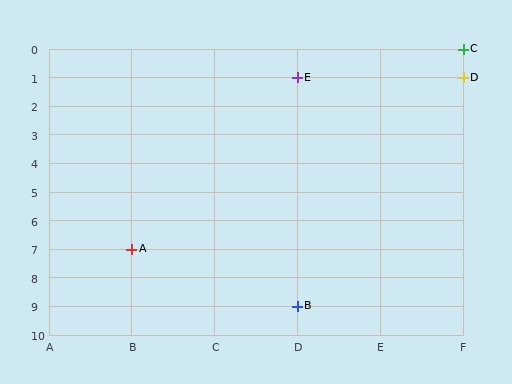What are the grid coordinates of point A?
Point A is at grid coordinates (B, 7).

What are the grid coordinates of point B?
Point B is at grid coordinates (D, 9).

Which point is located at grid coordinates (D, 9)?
Point B is at (D, 9).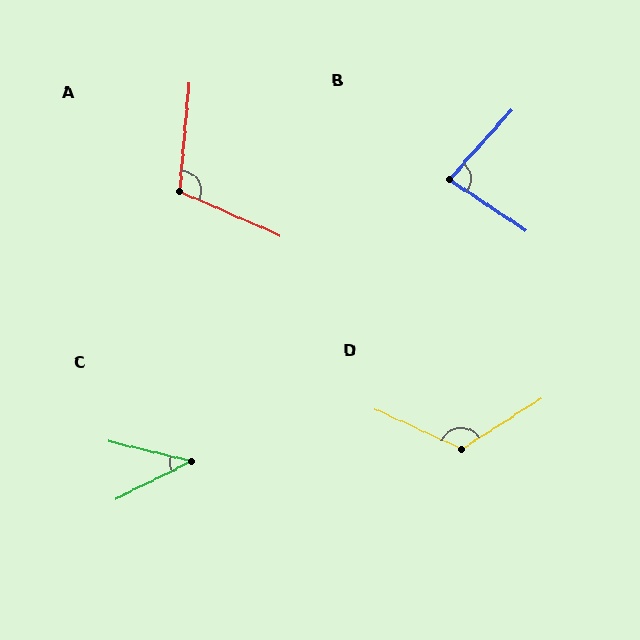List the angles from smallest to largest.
C (40°), B (82°), A (108°), D (123°).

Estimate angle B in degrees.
Approximately 82 degrees.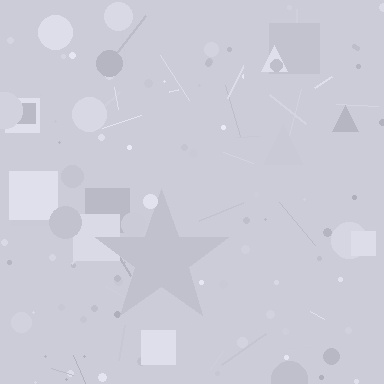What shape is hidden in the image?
A star is hidden in the image.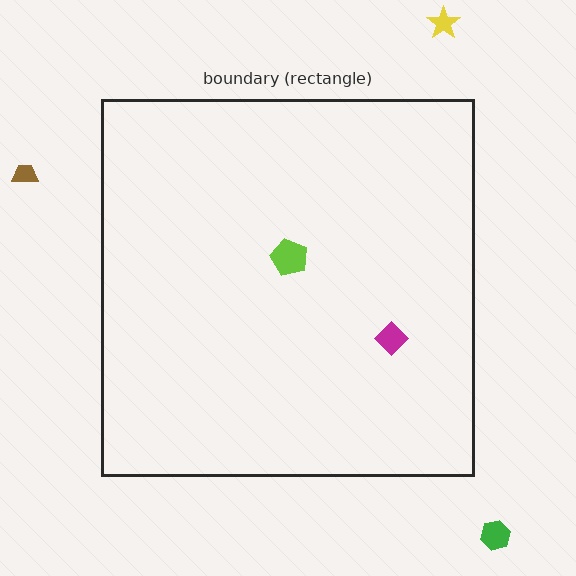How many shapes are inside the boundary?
2 inside, 3 outside.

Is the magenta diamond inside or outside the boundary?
Inside.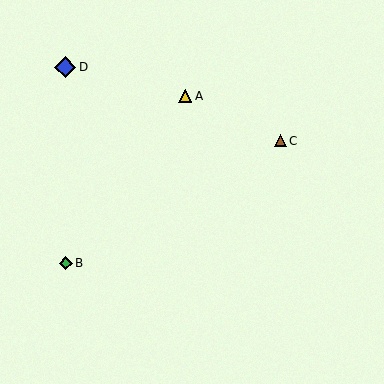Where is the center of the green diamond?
The center of the green diamond is at (66, 263).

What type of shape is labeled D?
Shape D is a blue diamond.